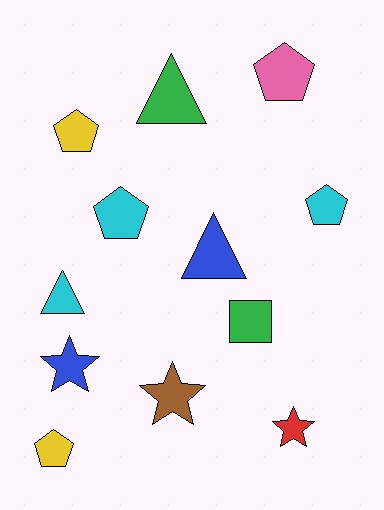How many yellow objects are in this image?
There are 2 yellow objects.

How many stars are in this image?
There are 3 stars.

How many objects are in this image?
There are 12 objects.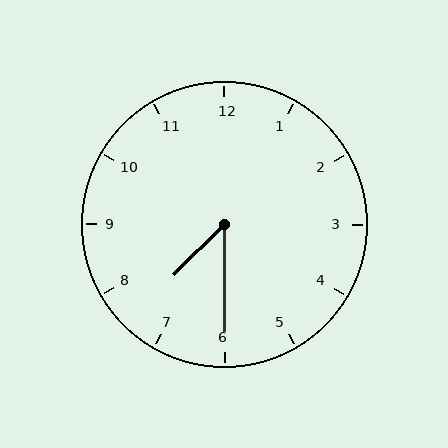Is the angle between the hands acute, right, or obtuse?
It is acute.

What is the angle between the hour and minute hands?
Approximately 45 degrees.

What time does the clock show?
7:30.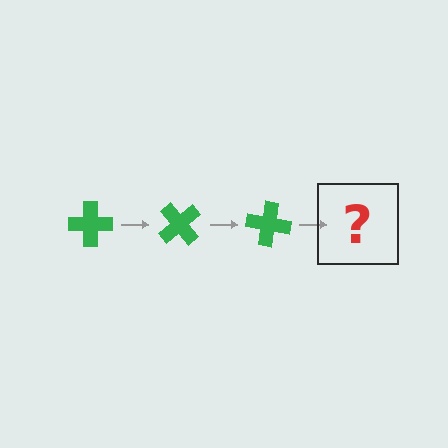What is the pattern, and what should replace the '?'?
The pattern is that the cross rotates 50 degrees each step. The '?' should be a green cross rotated 150 degrees.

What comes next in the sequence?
The next element should be a green cross rotated 150 degrees.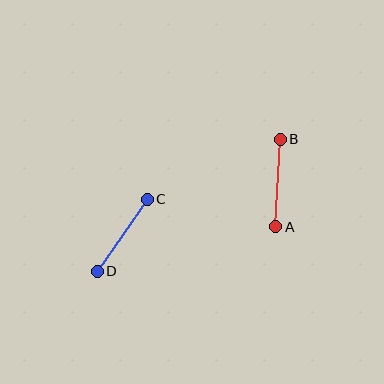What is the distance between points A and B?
The distance is approximately 88 pixels.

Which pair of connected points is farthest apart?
Points A and B are farthest apart.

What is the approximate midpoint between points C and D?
The midpoint is at approximately (122, 235) pixels.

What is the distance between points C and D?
The distance is approximately 87 pixels.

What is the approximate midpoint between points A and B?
The midpoint is at approximately (278, 183) pixels.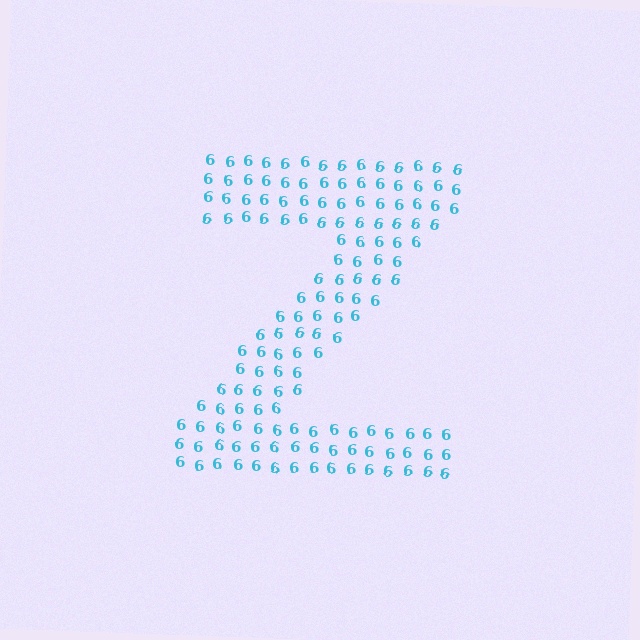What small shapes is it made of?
It is made of small digit 6's.